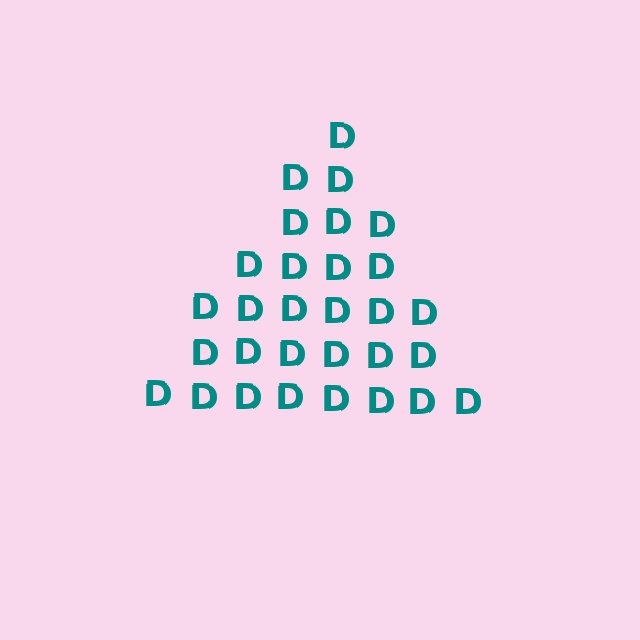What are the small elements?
The small elements are letter D's.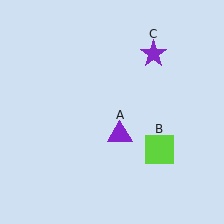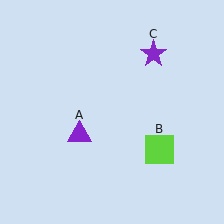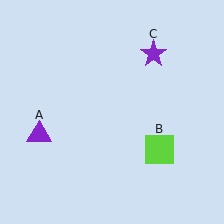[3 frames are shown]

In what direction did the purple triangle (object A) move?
The purple triangle (object A) moved left.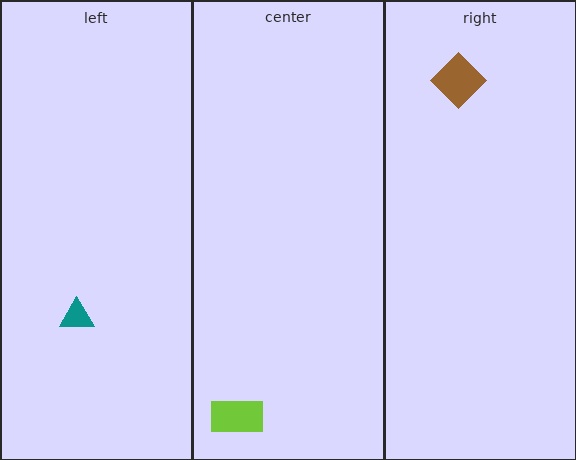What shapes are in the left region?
The teal triangle.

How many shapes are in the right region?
1.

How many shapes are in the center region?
1.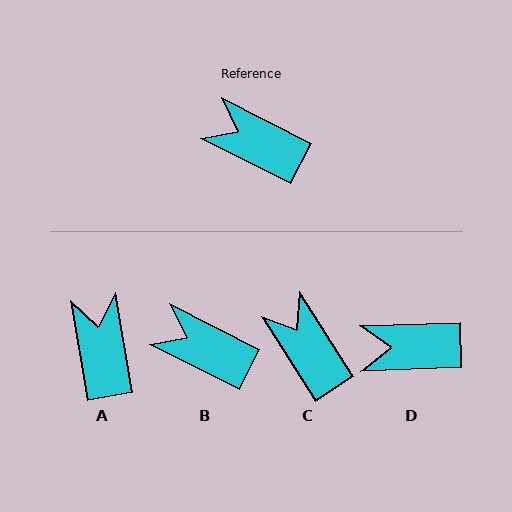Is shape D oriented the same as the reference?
No, it is off by about 29 degrees.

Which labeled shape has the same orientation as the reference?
B.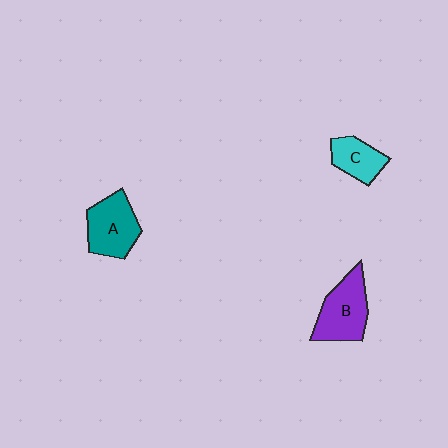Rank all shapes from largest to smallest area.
From largest to smallest: B (purple), A (teal), C (cyan).